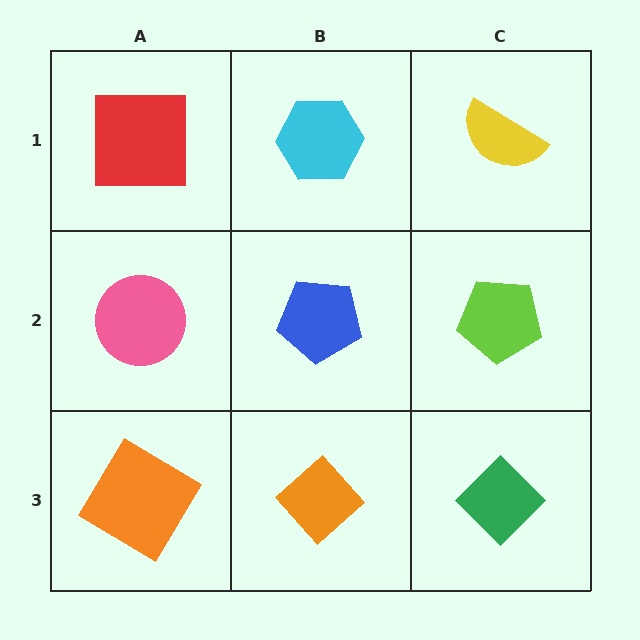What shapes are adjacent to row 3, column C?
A lime pentagon (row 2, column C), an orange diamond (row 3, column B).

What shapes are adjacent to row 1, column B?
A blue pentagon (row 2, column B), a red square (row 1, column A), a yellow semicircle (row 1, column C).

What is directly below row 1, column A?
A pink circle.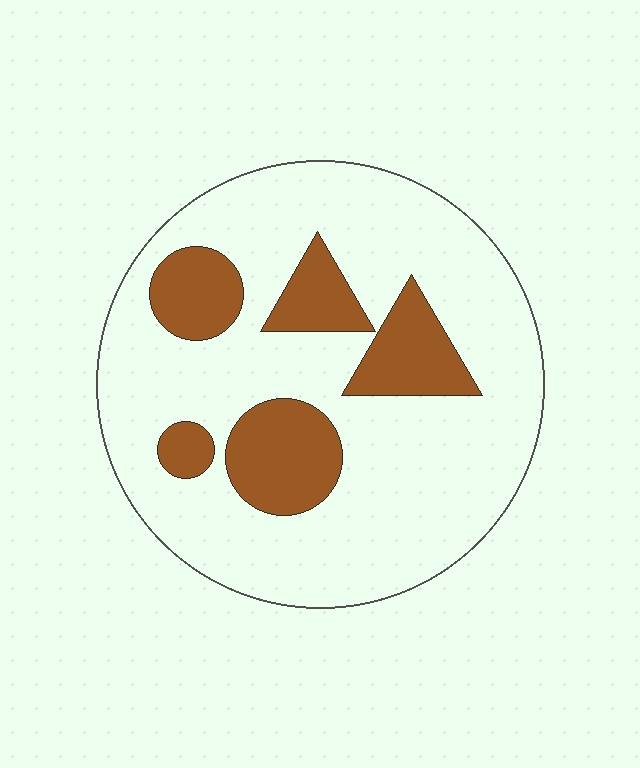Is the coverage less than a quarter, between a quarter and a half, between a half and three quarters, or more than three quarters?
Less than a quarter.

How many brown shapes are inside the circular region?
5.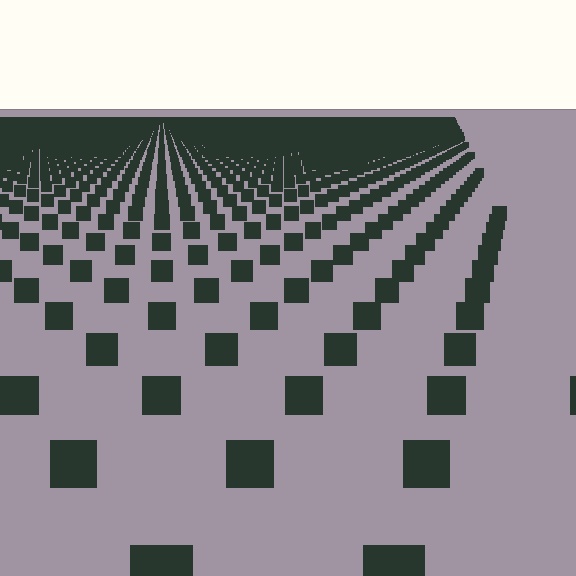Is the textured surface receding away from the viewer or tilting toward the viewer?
The surface is receding away from the viewer. Texture elements get smaller and denser toward the top.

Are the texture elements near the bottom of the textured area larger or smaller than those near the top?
Larger. Near the bottom, elements are closer to the viewer and appear at a bigger on-screen size.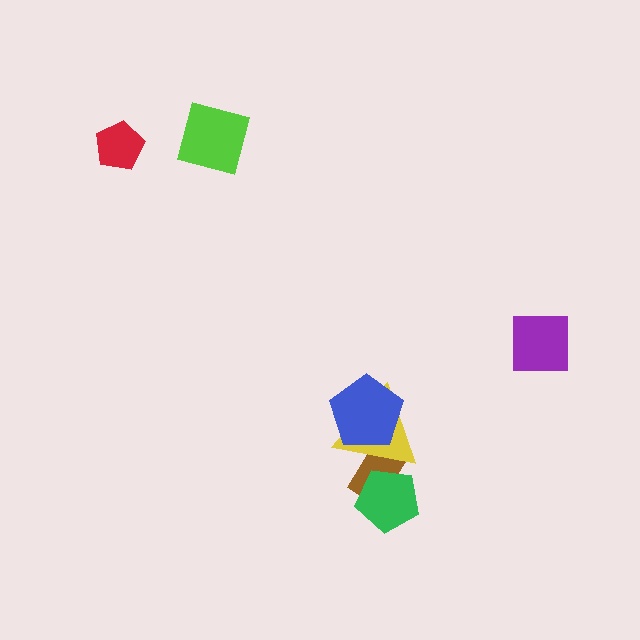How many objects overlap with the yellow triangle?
3 objects overlap with the yellow triangle.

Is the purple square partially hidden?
No, no other shape covers it.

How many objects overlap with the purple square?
0 objects overlap with the purple square.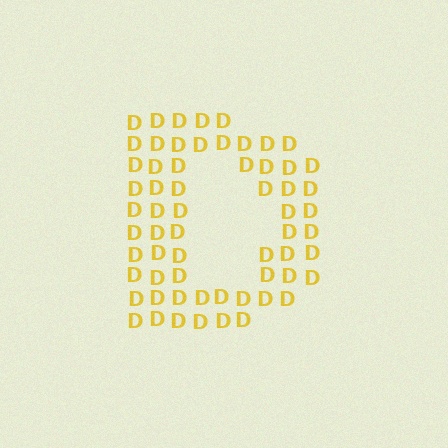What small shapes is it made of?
It is made of small letter D's.